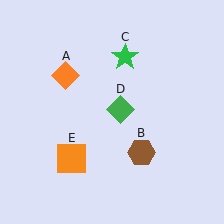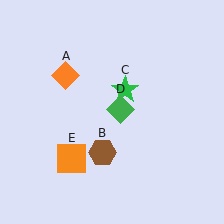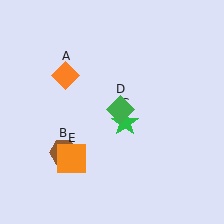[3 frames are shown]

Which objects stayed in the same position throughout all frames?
Orange diamond (object A) and green diamond (object D) and orange square (object E) remained stationary.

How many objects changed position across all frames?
2 objects changed position: brown hexagon (object B), green star (object C).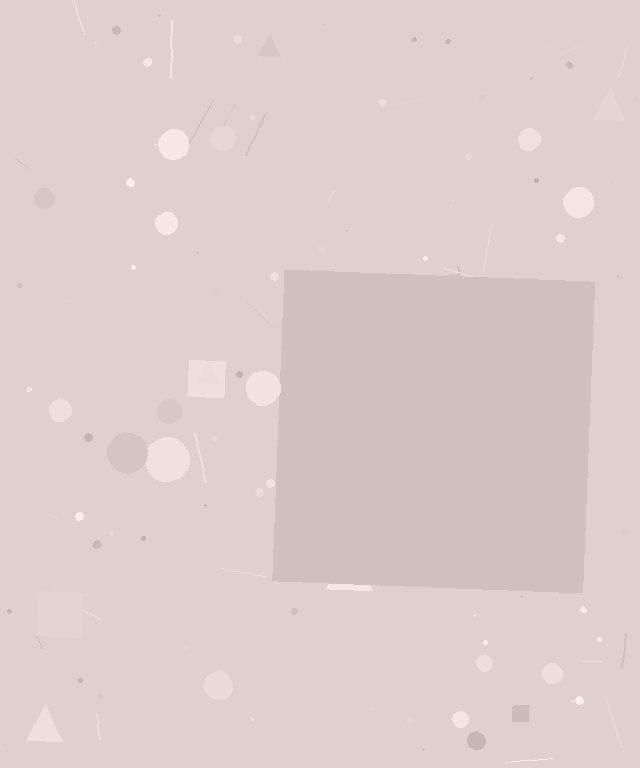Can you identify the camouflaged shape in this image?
The camouflaged shape is a square.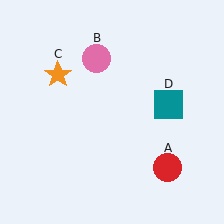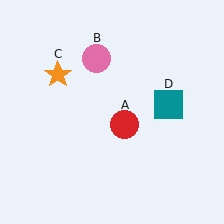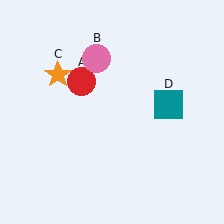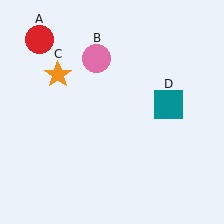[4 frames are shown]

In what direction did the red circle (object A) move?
The red circle (object A) moved up and to the left.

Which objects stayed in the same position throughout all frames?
Pink circle (object B) and orange star (object C) and teal square (object D) remained stationary.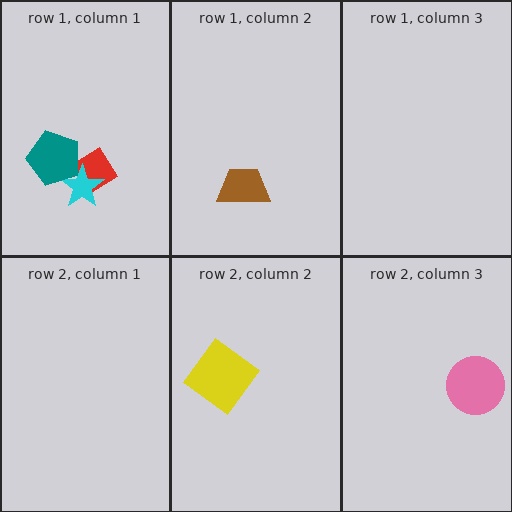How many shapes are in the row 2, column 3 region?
1.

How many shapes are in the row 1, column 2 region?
1.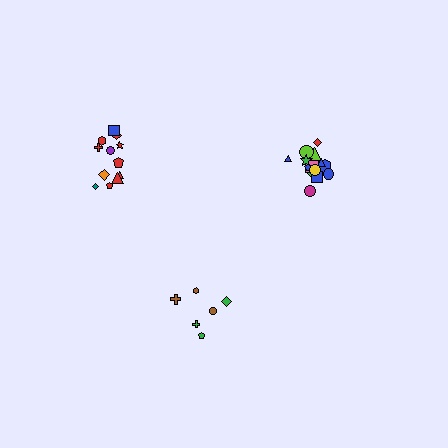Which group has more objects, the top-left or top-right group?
The top-right group.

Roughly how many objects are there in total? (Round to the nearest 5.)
Roughly 35 objects in total.